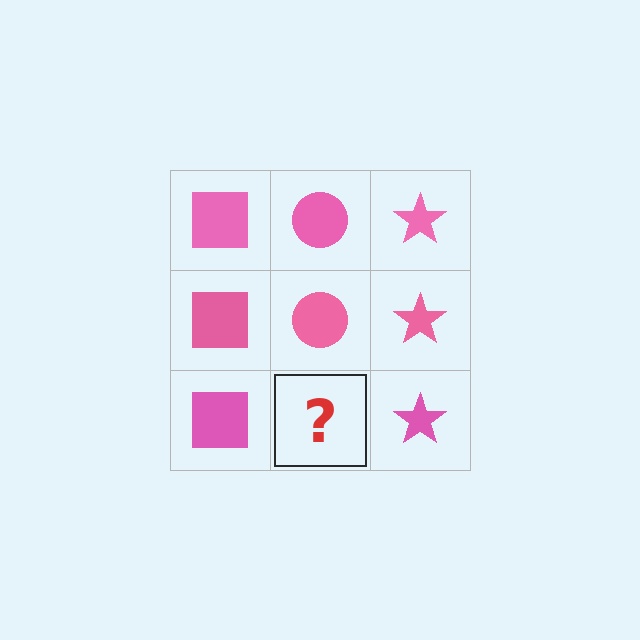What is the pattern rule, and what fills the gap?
The rule is that each column has a consistent shape. The gap should be filled with a pink circle.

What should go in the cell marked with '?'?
The missing cell should contain a pink circle.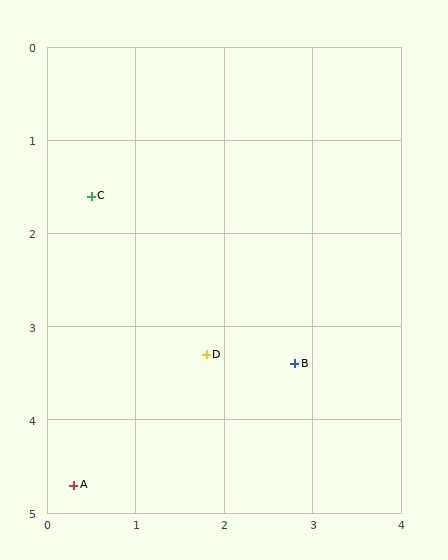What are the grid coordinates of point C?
Point C is at approximately (0.5, 1.6).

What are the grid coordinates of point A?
Point A is at approximately (0.3, 4.7).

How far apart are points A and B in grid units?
Points A and B are about 2.8 grid units apart.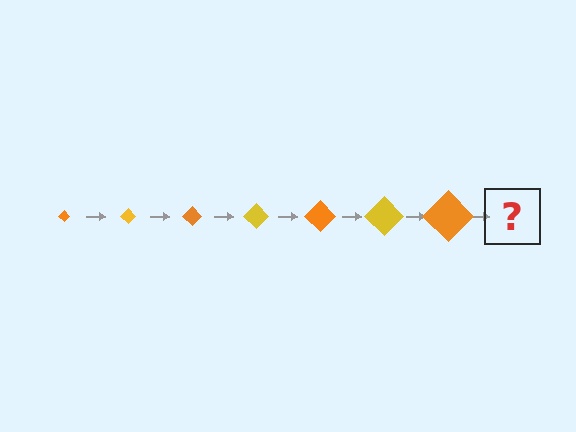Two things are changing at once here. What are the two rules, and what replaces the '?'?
The two rules are that the diamond grows larger each step and the color cycles through orange and yellow. The '?' should be a yellow diamond, larger than the previous one.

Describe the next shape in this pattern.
It should be a yellow diamond, larger than the previous one.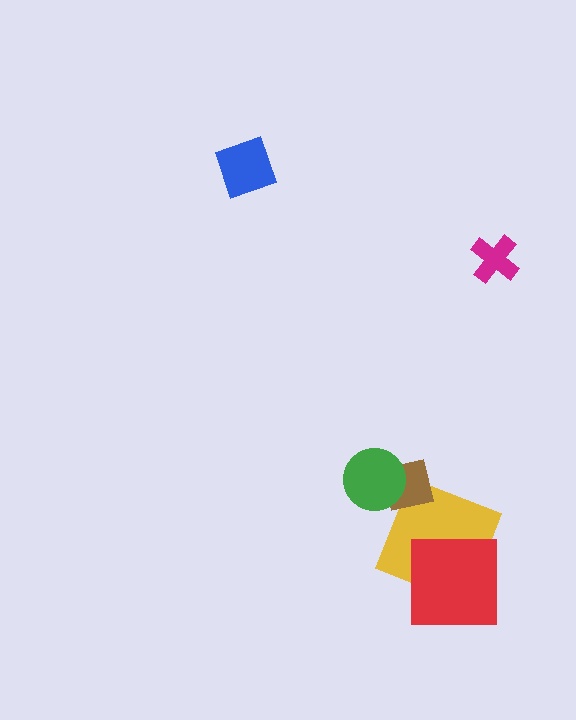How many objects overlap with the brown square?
2 objects overlap with the brown square.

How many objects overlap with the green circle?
1 object overlaps with the green circle.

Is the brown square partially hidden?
Yes, it is partially covered by another shape.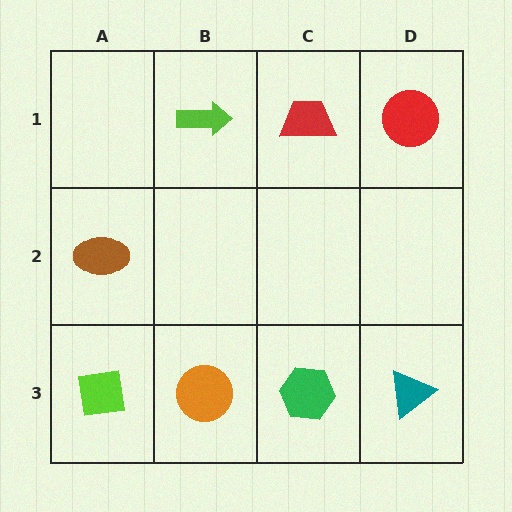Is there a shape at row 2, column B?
No, that cell is empty.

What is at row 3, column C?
A green hexagon.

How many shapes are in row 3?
4 shapes.